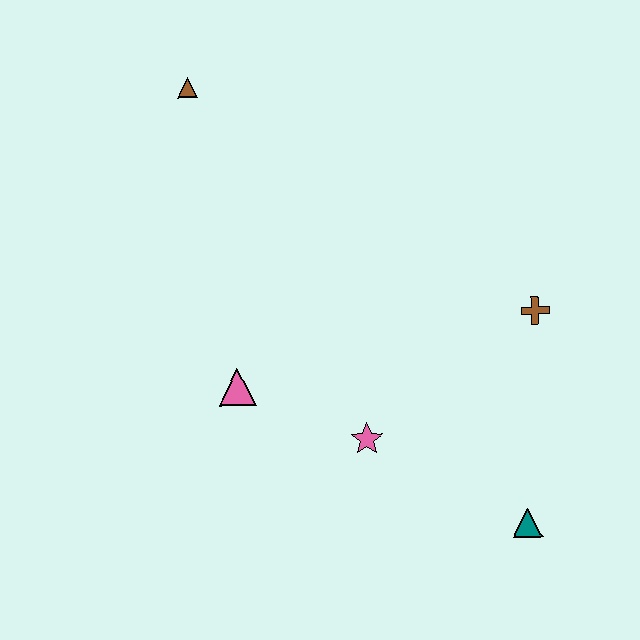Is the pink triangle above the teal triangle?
Yes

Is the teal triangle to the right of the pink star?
Yes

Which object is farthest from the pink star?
The brown triangle is farthest from the pink star.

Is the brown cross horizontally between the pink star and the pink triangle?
No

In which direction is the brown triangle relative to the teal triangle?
The brown triangle is above the teal triangle.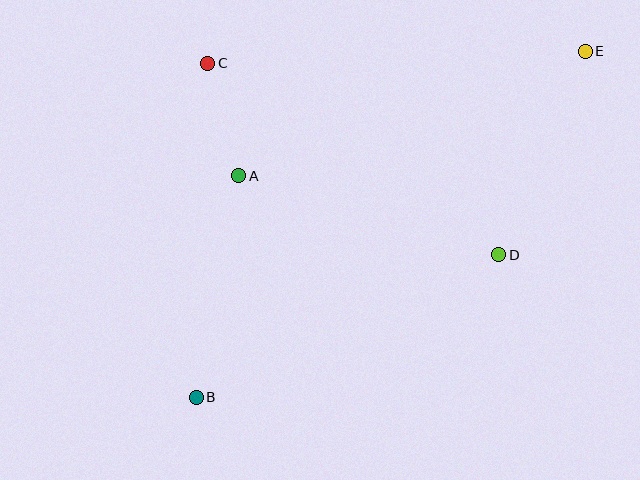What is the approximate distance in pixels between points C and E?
The distance between C and E is approximately 377 pixels.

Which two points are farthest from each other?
Points B and E are farthest from each other.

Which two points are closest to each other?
Points A and C are closest to each other.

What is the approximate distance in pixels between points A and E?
The distance between A and E is approximately 368 pixels.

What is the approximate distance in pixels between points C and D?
The distance between C and D is approximately 348 pixels.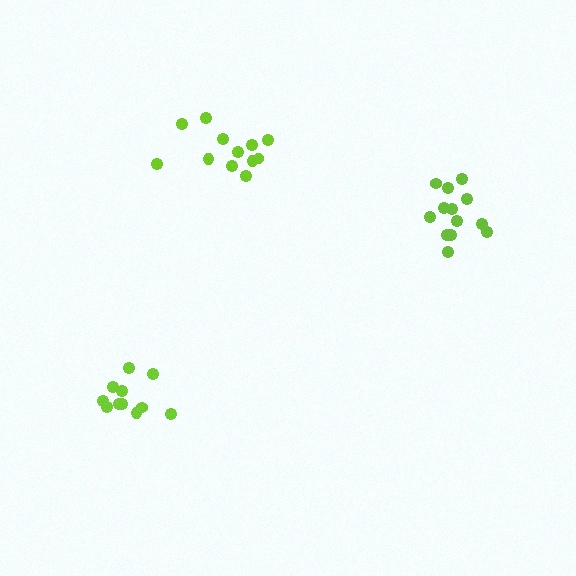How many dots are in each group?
Group 1: 13 dots, Group 2: 11 dots, Group 3: 12 dots (36 total).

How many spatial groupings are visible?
There are 3 spatial groupings.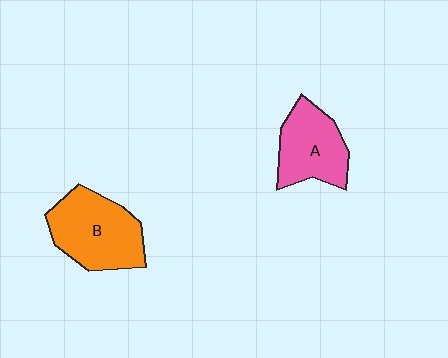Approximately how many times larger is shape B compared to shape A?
Approximately 1.2 times.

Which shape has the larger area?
Shape B (orange).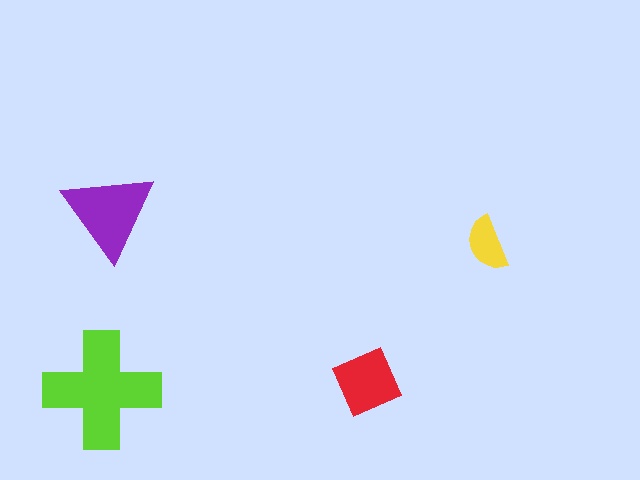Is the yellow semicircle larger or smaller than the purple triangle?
Smaller.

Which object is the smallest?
The yellow semicircle.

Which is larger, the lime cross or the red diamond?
The lime cross.